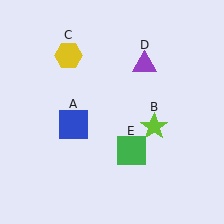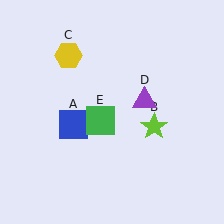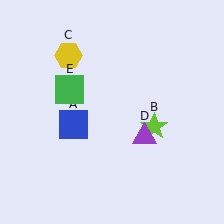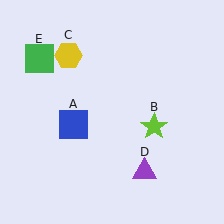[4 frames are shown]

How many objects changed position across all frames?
2 objects changed position: purple triangle (object D), green square (object E).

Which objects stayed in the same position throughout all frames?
Blue square (object A) and lime star (object B) and yellow hexagon (object C) remained stationary.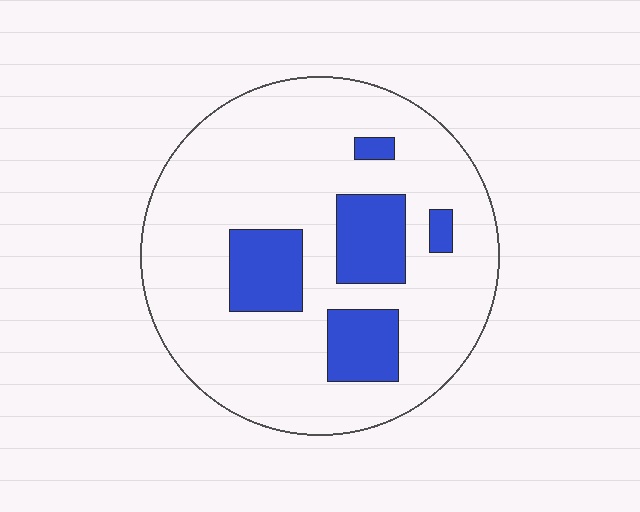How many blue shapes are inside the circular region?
5.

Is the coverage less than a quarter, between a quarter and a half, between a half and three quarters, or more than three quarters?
Less than a quarter.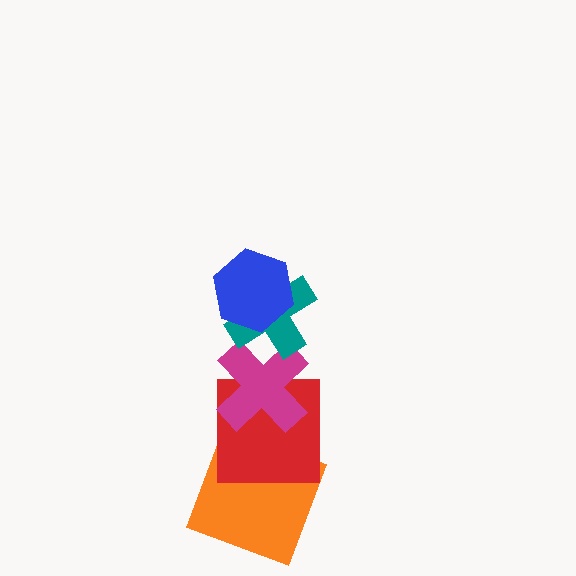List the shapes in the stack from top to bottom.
From top to bottom: the blue hexagon, the teal cross, the magenta cross, the red square, the orange square.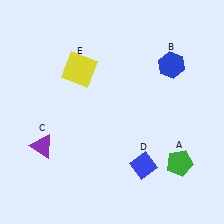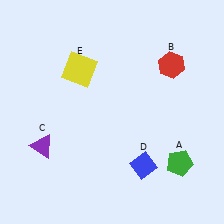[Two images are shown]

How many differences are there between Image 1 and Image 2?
There is 1 difference between the two images.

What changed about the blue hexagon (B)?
In Image 1, B is blue. In Image 2, it changed to red.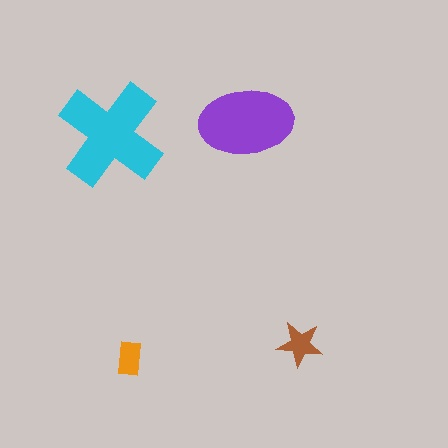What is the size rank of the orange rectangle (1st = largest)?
4th.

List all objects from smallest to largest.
The orange rectangle, the brown star, the purple ellipse, the cyan cross.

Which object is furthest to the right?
The brown star is rightmost.